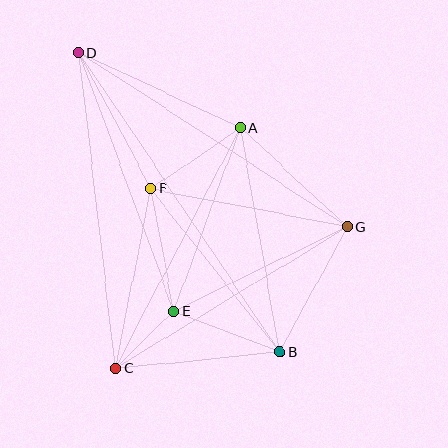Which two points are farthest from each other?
Points B and D are farthest from each other.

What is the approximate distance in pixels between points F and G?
The distance between F and G is approximately 200 pixels.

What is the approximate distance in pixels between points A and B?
The distance between A and B is approximately 227 pixels.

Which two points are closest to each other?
Points C and E are closest to each other.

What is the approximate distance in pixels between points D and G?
The distance between D and G is approximately 320 pixels.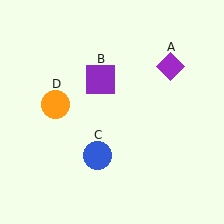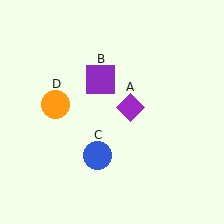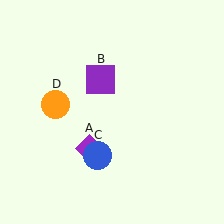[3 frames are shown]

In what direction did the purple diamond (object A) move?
The purple diamond (object A) moved down and to the left.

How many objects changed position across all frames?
1 object changed position: purple diamond (object A).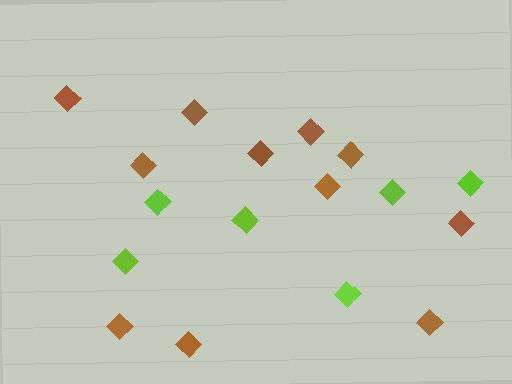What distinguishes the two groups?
There are 2 groups: one group of brown diamonds (11) and one group of lime diamonds (6).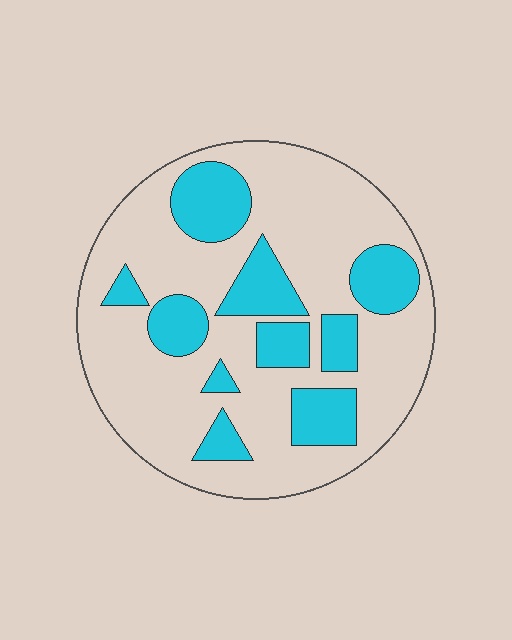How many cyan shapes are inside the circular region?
10.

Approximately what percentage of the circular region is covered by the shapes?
Approximately 30%.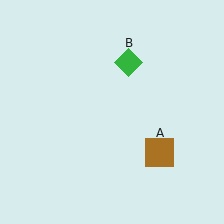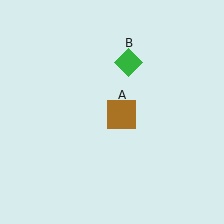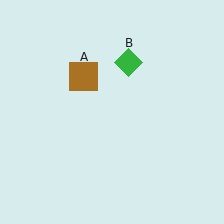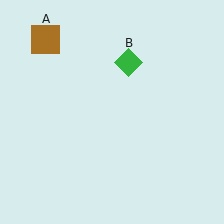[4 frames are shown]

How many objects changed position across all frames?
1 object changed position: brown square (object A).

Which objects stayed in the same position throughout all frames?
Green diamond (object B) remained stationary.